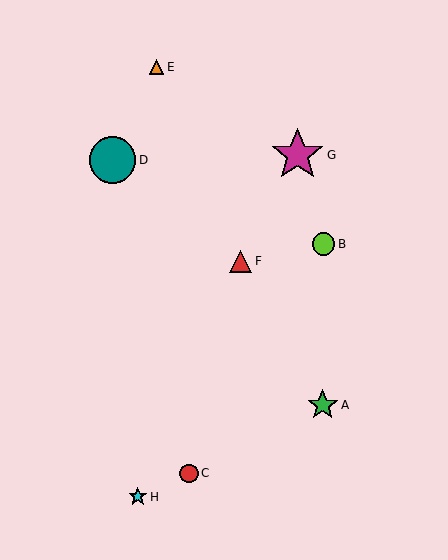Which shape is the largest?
The magenta star (labeled G) is the largest.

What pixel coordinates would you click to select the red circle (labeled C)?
Click at (189, 473) to select the red circle C.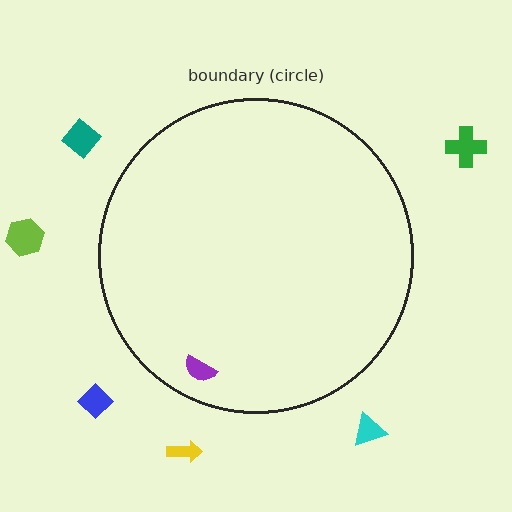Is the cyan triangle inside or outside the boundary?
Outside.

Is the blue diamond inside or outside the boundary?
Outside.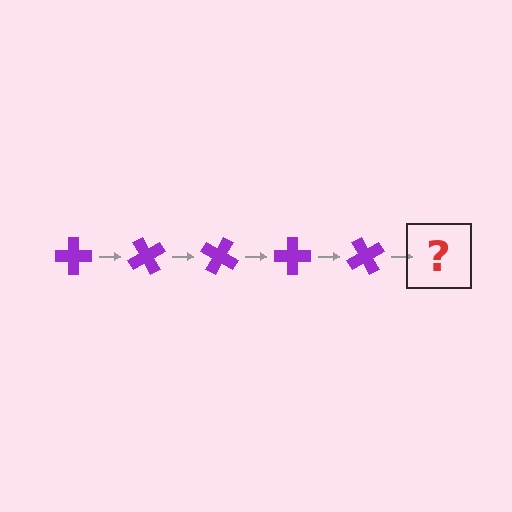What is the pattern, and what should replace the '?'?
The pattern is that the cross rotates 60 degrees each step. The '?' should be a purple cross rotated 300 degrees.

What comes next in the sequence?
The next element should be a purple cross rotated 300 degrees.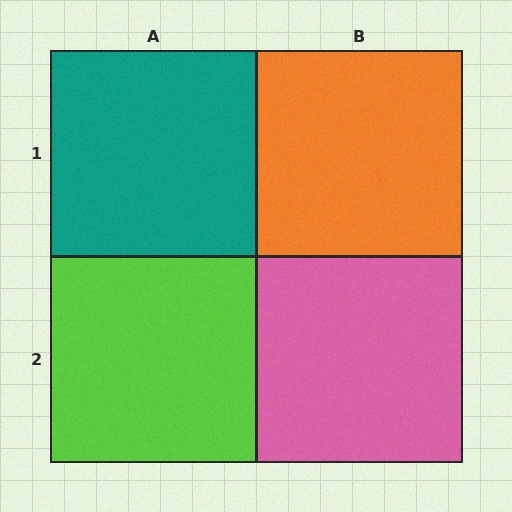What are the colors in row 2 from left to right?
Lime, pink.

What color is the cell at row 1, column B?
Orange.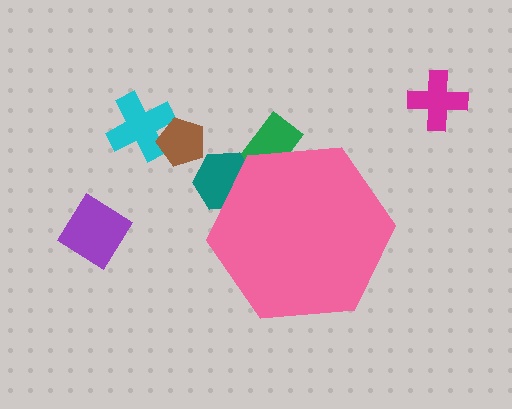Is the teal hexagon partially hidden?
Yes, the teal hexagon is partially hidden behind the pink hexagon.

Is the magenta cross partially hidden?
No, the magenta cross is fully visible.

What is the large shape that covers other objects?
A pink hexagon.